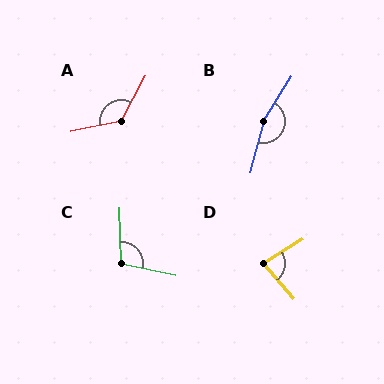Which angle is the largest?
B, at approximately 162 degrees.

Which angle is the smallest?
D, at approximately 82 degrees.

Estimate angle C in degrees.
Approximately 104 degrees.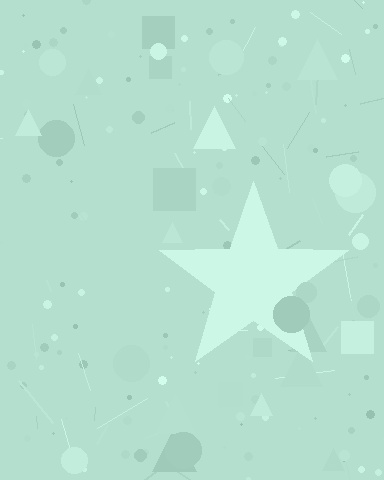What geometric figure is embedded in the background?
A star is embedded in the background.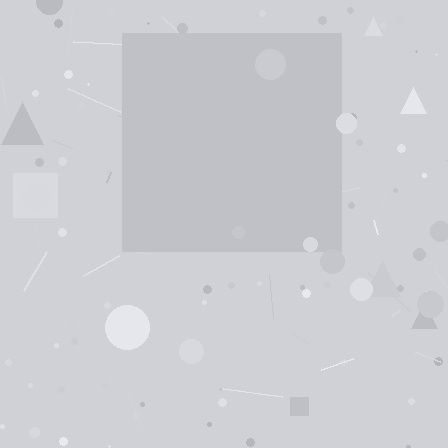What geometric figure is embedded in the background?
A square is embedded in the background.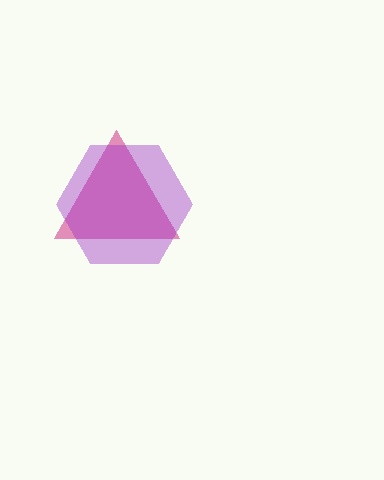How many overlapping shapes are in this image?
There are 2 overlapping shapes in the image.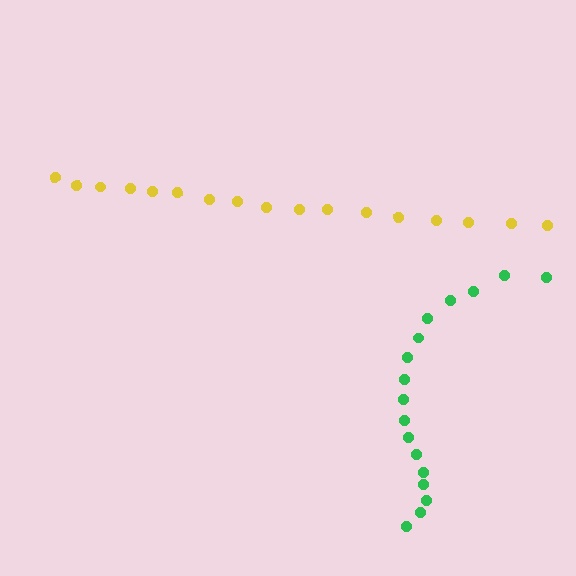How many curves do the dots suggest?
There are 2 distinct paths.